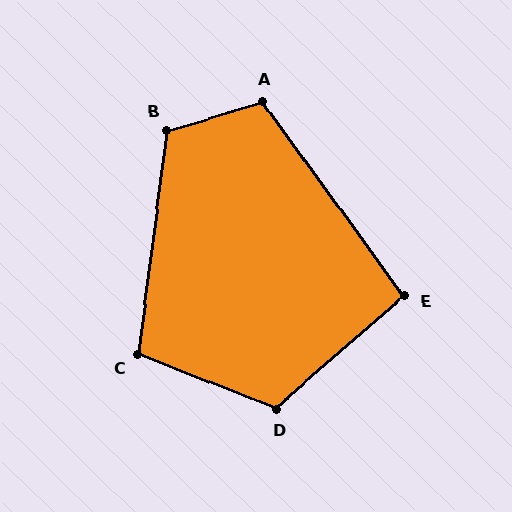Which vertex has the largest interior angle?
D, at approximately 117 degrees.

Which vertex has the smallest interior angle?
E, at approximately 95 degrees.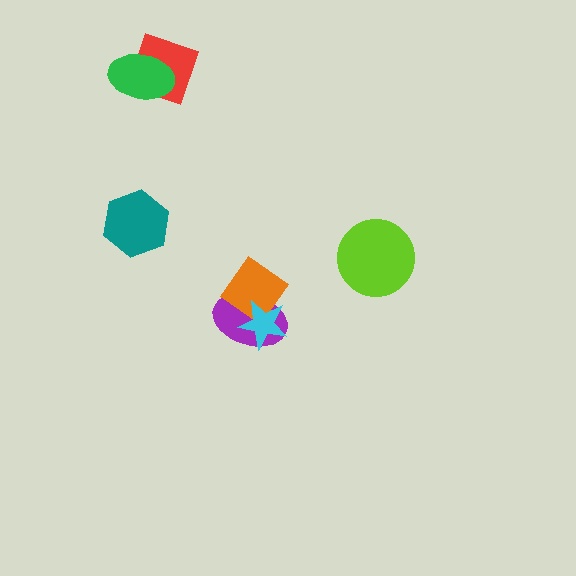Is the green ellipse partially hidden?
No, no other shape covers it.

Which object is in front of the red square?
The green ellipse is in front of the red square.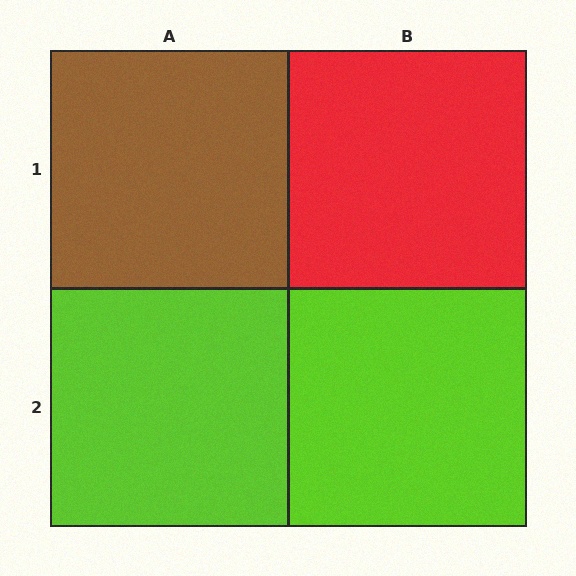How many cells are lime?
2 cells are lime.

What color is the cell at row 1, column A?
Brown.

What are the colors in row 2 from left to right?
Lime, lime.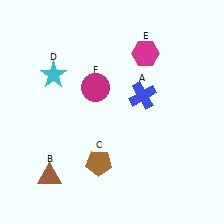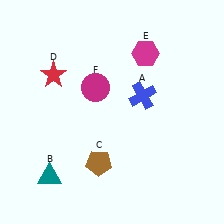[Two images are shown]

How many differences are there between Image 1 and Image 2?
There are 2 differences between the two images.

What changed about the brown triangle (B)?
In Image 1, B is brown. In Image 2, it changed to teal.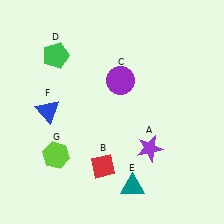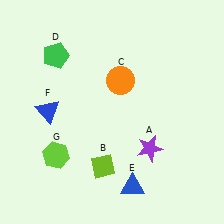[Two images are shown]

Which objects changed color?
B changed from red to lime. C changed from purple to orange. E changed from teal to blue.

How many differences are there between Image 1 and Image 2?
There are 3 differences between the two images.